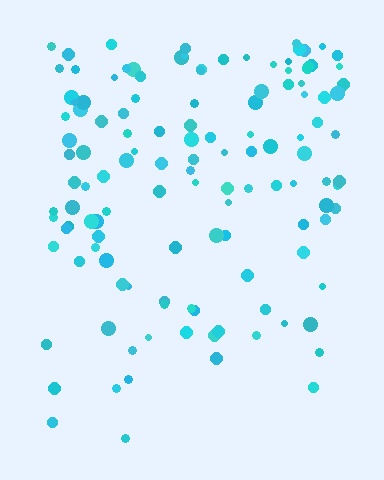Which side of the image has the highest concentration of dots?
The top.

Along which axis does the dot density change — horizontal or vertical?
Vertical.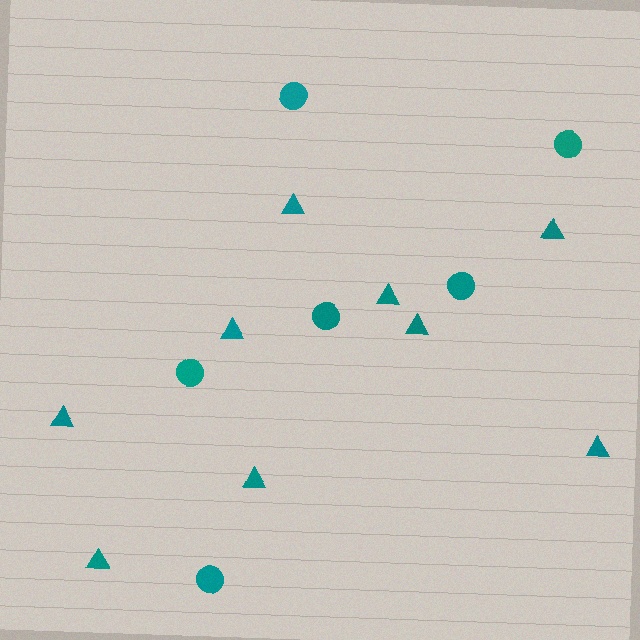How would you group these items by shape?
There are 2 groups: one group of circles (6) and one group of triangles (9).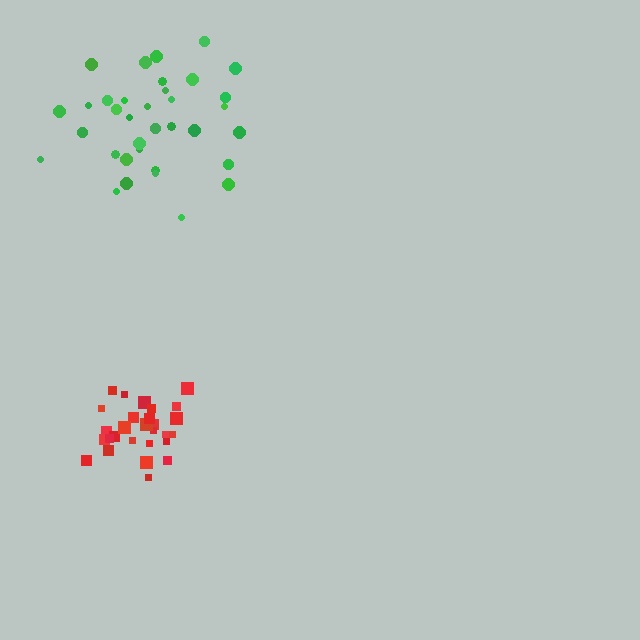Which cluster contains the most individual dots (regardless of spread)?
Green (35).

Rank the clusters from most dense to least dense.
red, green.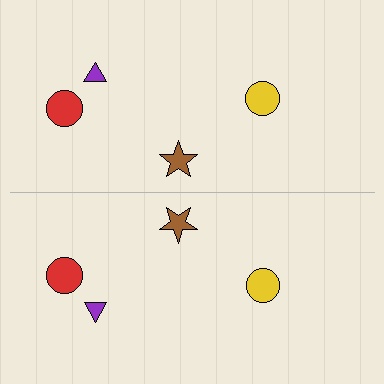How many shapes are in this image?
There are 8 shapes in this image.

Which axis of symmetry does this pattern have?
The pattern has a horizontal axis of symmetry running through the center of the image.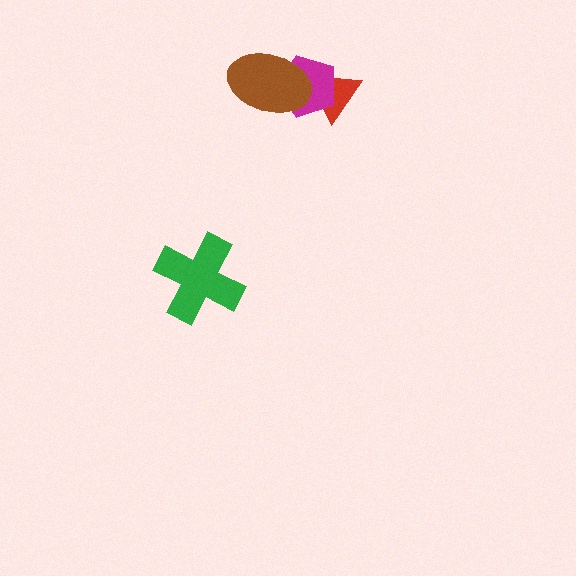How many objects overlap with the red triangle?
2 objects overlap with the red triangle.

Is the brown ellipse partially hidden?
No, no other shape covers it.